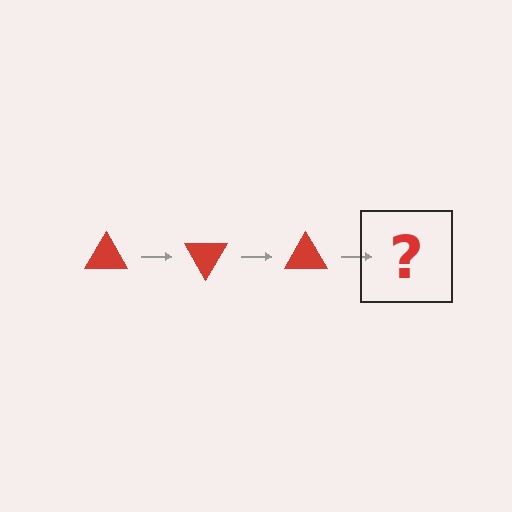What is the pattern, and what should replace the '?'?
The pattern is that the triangle rotates 60 degrees each step. The '?' should be a red triangle rotated 180 degrees.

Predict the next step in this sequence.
The next step is a red triangle rotated 180 degrees.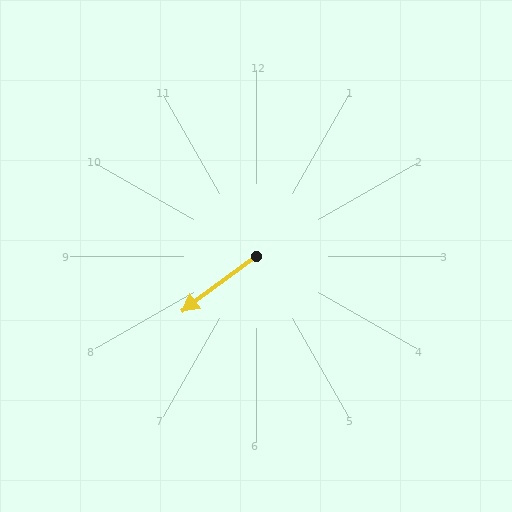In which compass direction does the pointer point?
Southwest.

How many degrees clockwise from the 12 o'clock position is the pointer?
Approximately 233 degrees.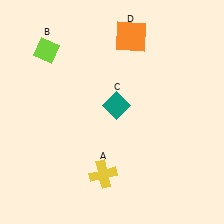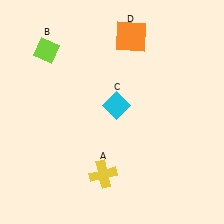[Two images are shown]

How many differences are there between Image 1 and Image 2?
There is 1 difference between the two images.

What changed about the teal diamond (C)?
In Image 1, C is teal. In Image 2, it changed to cyan.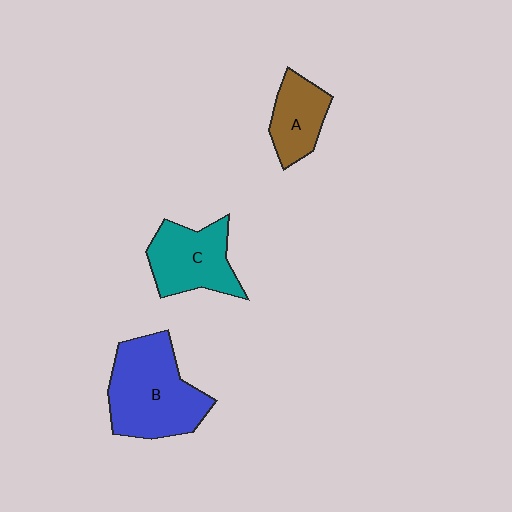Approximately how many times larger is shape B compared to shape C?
Approximately 1.4 times.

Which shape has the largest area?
Shape B (blue).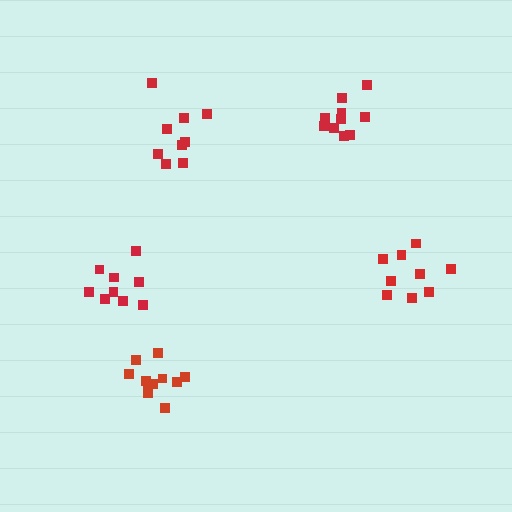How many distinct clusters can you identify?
There are 5 distinct clusters.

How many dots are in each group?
Group 1: 9 dots, Group 2: 10 dots, Group 3: 11 dots, Group 4: 9 dots, Group 5: 9 dots (48 total).